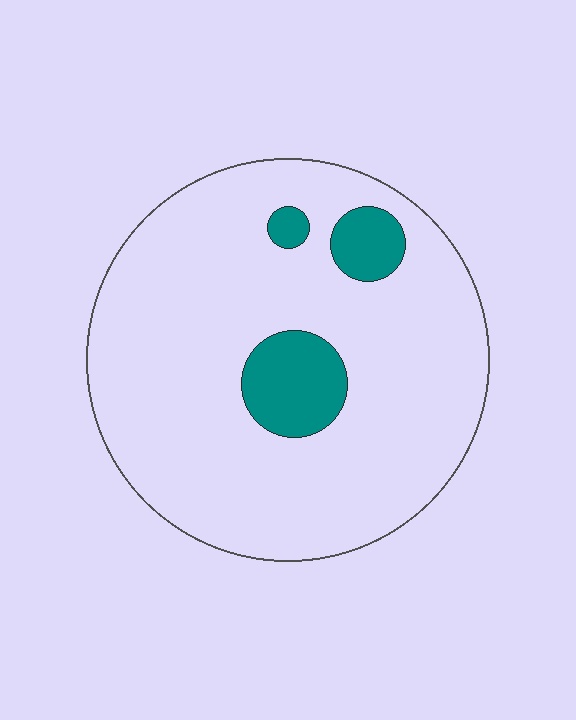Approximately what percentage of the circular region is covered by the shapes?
Approximately 10%.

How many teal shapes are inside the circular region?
3.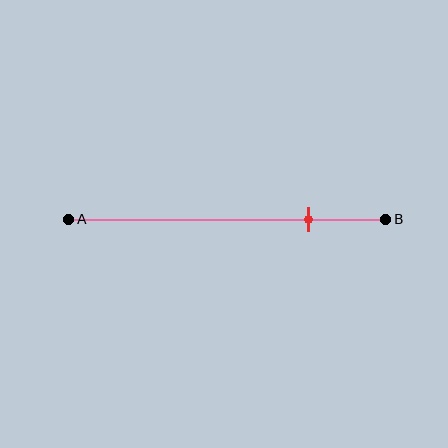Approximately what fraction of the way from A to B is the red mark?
The red mark is approximately 75% of the way from A to B.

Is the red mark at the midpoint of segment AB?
No, the mark is at about 75% from A, not at the 50% midpoint.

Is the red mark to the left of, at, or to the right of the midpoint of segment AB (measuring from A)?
The red mark is to the right of the midpoint of segment AB.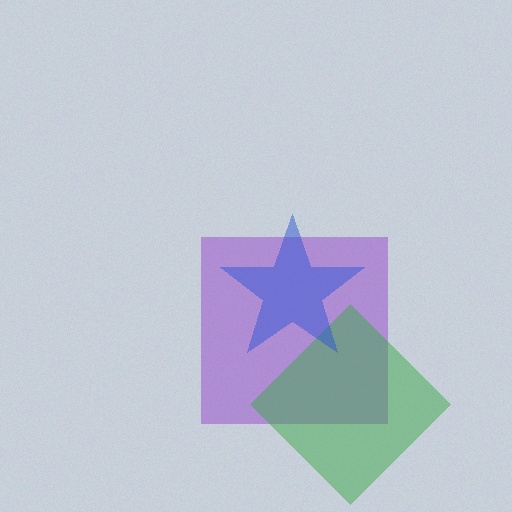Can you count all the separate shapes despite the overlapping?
Yes, there are 3 separate shapes.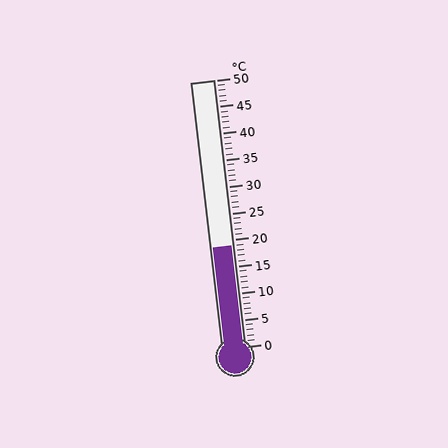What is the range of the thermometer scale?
The thermometer scale ranges from 0°C to 50°C.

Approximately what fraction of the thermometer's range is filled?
The thermometer is filled to approximately 40% of its range.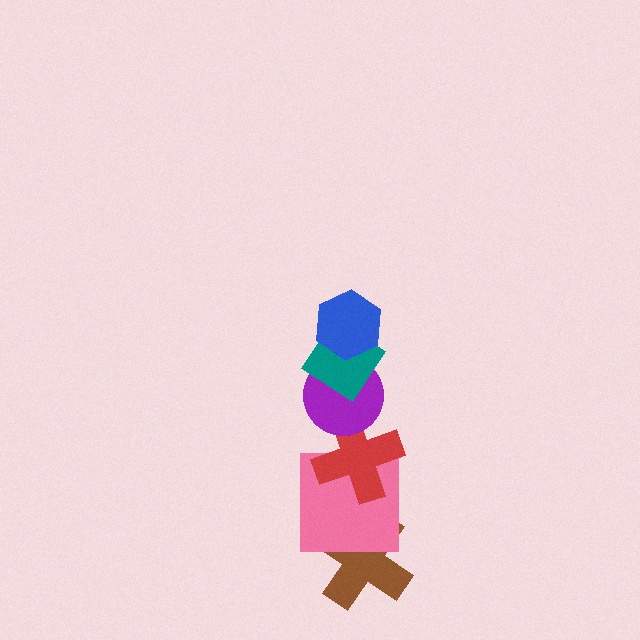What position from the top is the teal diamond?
The teal diamond is 2nd from the top.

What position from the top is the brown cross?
The brown cross is 6th from the top.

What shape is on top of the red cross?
The purple circle is on top of the red cross.